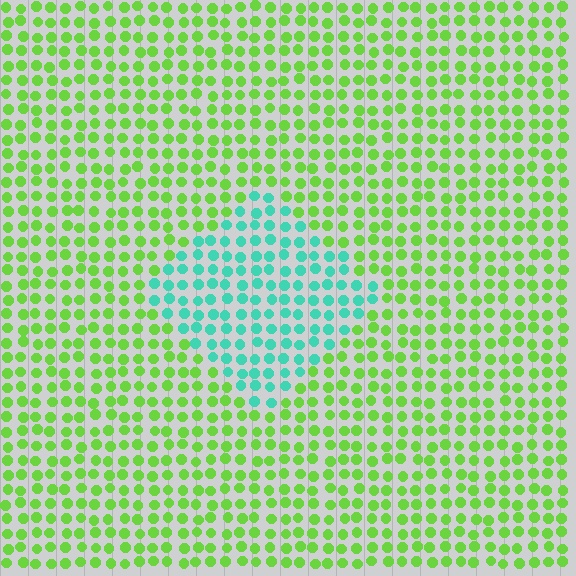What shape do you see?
I see a diamond.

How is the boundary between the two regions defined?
The boundary is defined purely by a slight shift in hue (about 64 degrees). Spacing, size, and orientation are identical on both sides.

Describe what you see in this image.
The image is filled with small lime elements in a uniform arrangement. A diamond-shaped region is visible where the elements are tinted to a slightly different hue, forming a subtle color boundary.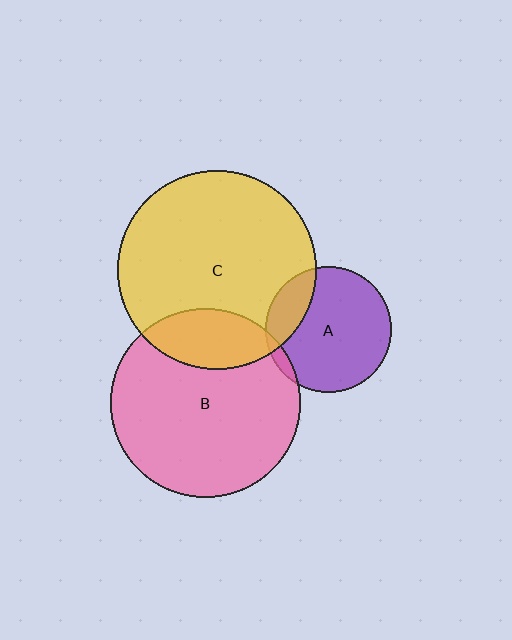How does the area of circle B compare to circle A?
Approximately 2.3 times.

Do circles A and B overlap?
Yes.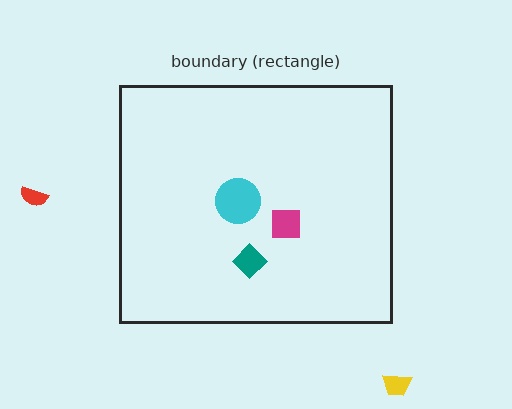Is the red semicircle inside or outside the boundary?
Outside.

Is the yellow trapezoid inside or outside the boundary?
Outside.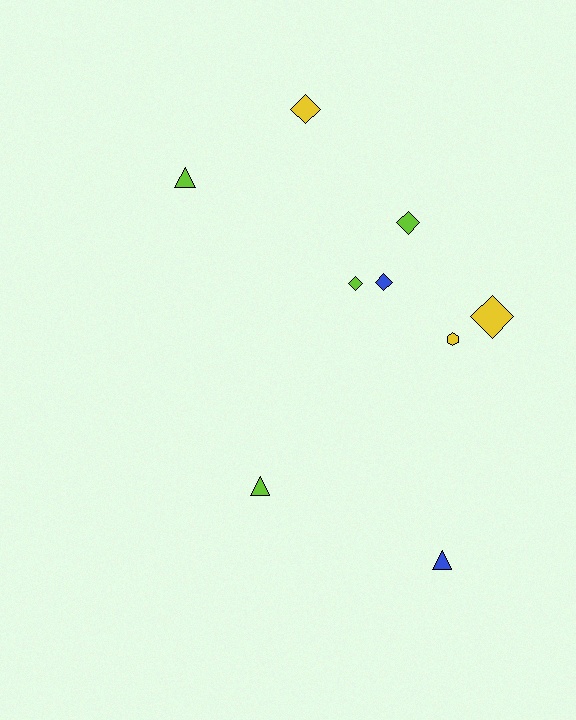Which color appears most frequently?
Lime, with 4 objects.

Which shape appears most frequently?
Diamond, with 5 objects.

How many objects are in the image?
There are 9 objects.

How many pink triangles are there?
There are no pink triangles.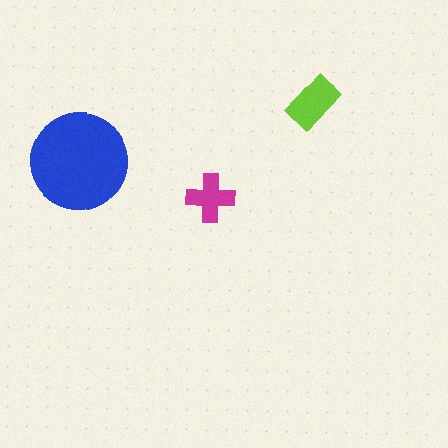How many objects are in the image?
There are 3 objects in the image.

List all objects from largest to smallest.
The blue circle, the lime rectangle, the magenta cross.